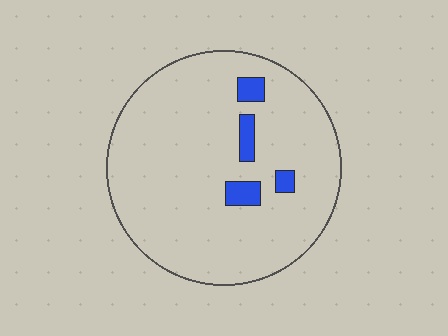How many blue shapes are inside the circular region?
4.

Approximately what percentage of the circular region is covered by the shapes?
Approximately 5%.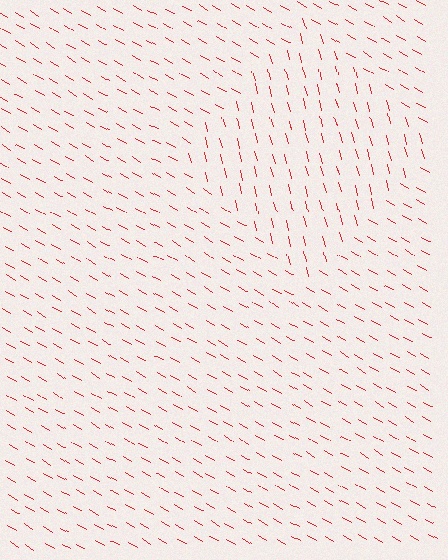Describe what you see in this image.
The image is filled with small red line segments. A diamond region in the image has lines oriented differently from the surrounding lines, creating a visible texture boundary.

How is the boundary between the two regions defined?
The boundary is defined purely by a change in line orientation (approximately 45 degrees difference). All lines are the same color and thickness.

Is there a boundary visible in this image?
Yes, there is a texture boundary formed by a change in line orientation.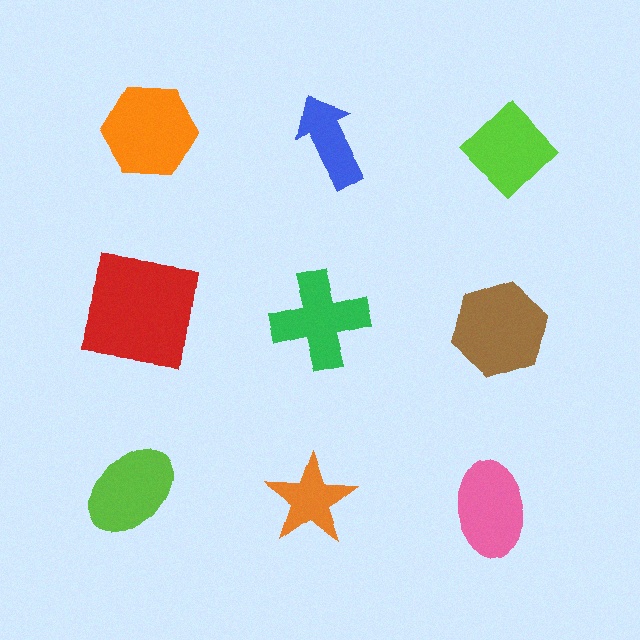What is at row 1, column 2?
A blue arrow.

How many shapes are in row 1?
3 shapes.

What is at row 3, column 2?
An orange star.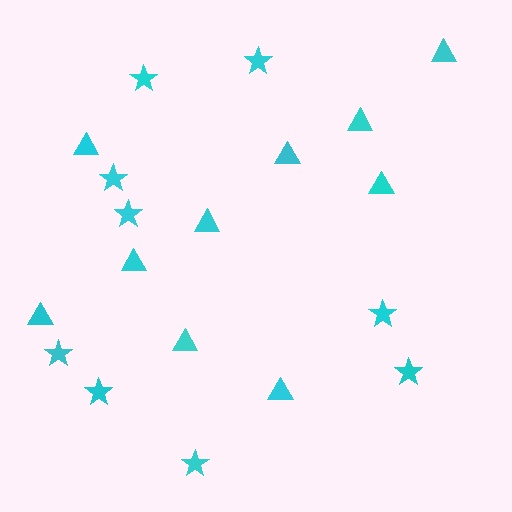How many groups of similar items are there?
There are 2 groups: one group of stars (9) and one group of triangles (10).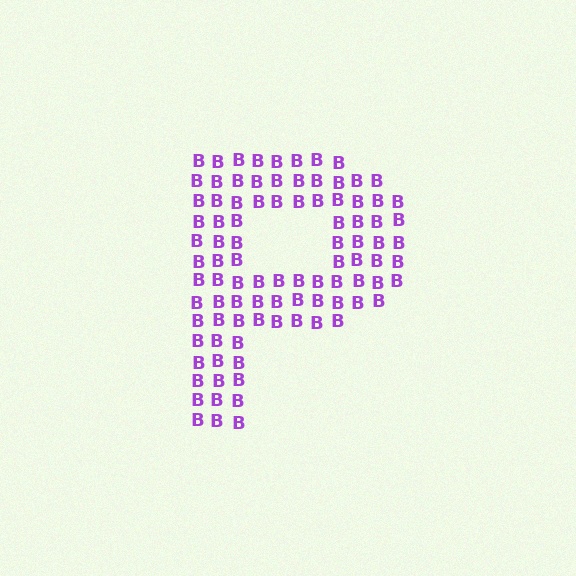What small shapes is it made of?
It is made of small letter B's.